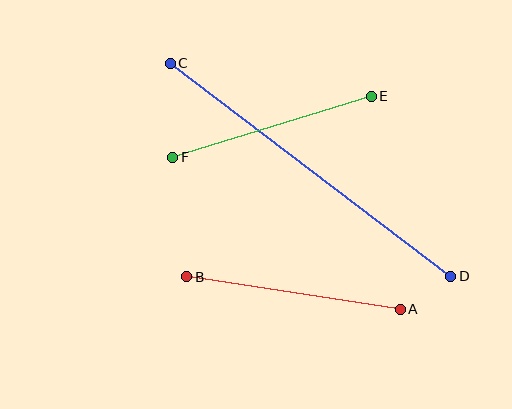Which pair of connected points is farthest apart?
Points C and D are farthest apart.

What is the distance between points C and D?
The distance is approximately 352 pixels.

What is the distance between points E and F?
The distance is approximately 208 pixels.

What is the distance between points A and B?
The distance is approximately 216 pixels.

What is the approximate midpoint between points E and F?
The midpoint is at approximately (272, 127) pixels.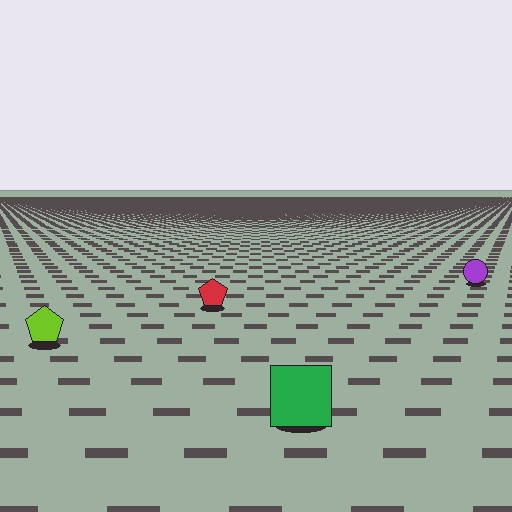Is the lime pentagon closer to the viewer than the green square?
No. The green square is closer — you can tell from the texture gradient: the ground texture is coarser near it.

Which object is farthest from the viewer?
The purple circle is farthest from the viewer. It appears smaller and the ground texture around it is denser.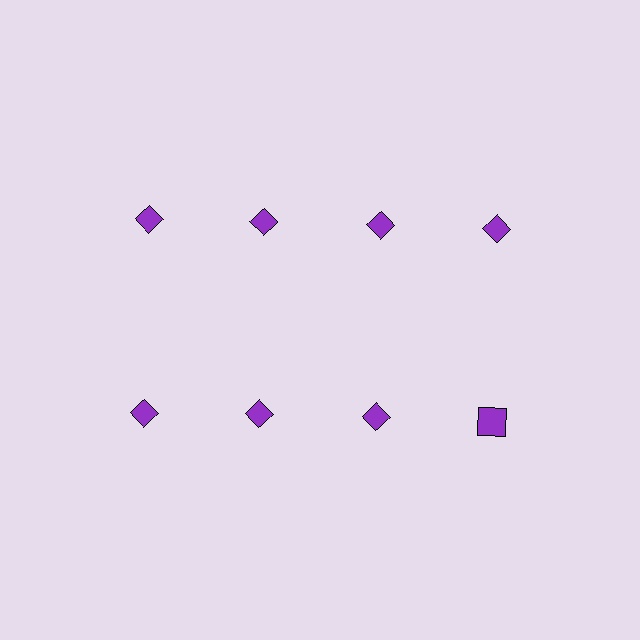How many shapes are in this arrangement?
There are 8 shapes arranged in a grid pattern.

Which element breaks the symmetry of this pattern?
The purple square in the second row, second from right column breaks the symmetry. All other shapes are purple diamonds.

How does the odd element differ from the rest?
It has a different shape: square instead of diamond.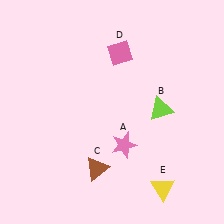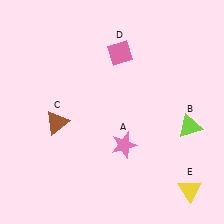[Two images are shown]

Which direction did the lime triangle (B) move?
The lime triangle (B) moved right.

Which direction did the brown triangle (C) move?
The brown triangle (C) moved up.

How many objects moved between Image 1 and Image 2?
3 objects moved between the two images.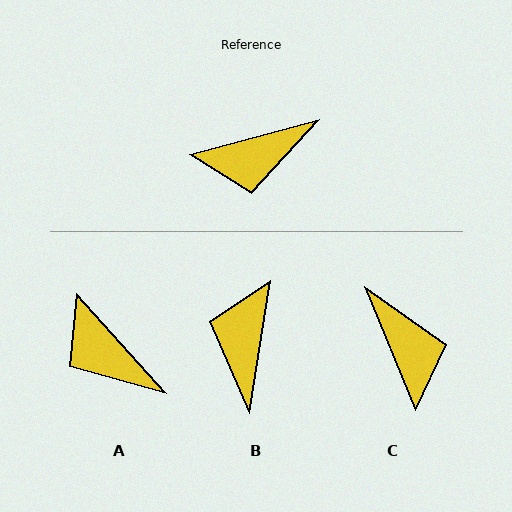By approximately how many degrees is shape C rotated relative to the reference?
Approximately 97 degrees counter-clockwise.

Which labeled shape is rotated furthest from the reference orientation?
B, about 114 degrees away.